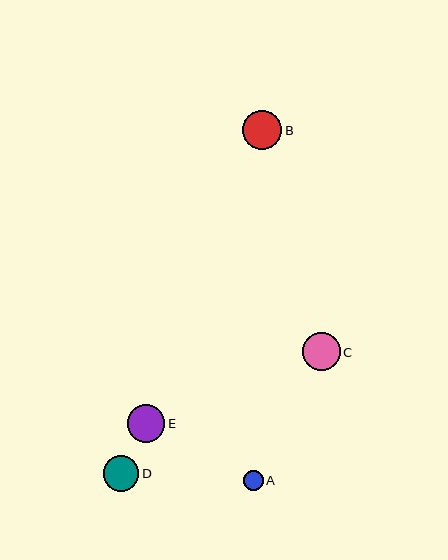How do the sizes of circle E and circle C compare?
Circle E and circle C are approximately the same size.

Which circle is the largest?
Circle B is the largest with a size of approximately 39 pixels.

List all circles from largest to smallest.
From largest to smallest: B, E, C, D, A.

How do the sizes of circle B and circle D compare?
Circle B and circle D are approximately the same size.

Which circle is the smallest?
Circle A is the smallest with a size of approximately 20 pixels.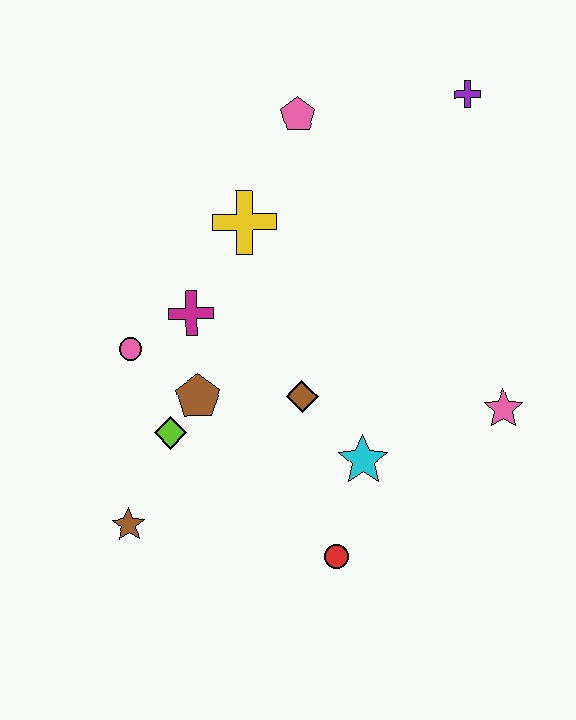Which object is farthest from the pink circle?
The purple cross is farthest from the pink circle.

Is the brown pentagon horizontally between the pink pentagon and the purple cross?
No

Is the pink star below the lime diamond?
No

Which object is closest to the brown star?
The lime diamond is closest to the brown star.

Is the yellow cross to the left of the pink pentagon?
Yes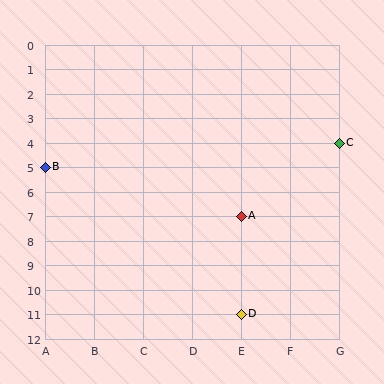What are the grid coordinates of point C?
Point C is at grid coordinates (G, 4).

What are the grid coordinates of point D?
Point D is at grid coordinates (E, 11).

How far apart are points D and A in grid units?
Points D and A are 4 rows apart.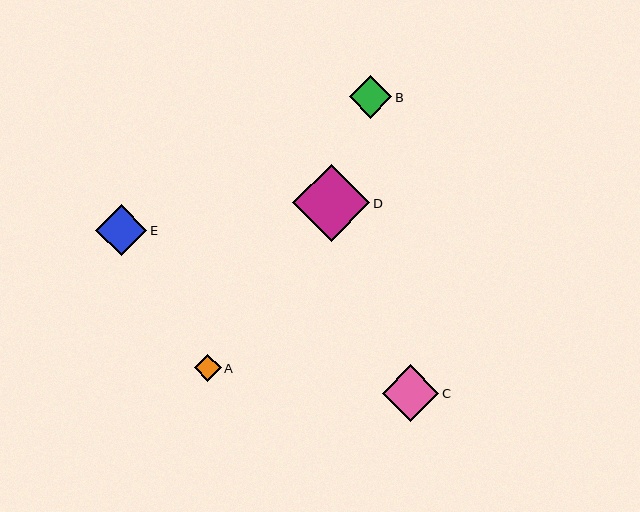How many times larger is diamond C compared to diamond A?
Diamond C is approximately 2.1 times the size of diamond A.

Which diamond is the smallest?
Diamond A is the smallest with a size of approximately 27 pixels.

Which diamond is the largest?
Diamond D is the largest with a size of approximately 77 pixels.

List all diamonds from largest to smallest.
From largest to smallest: D, C, E, B, A.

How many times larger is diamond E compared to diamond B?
Diamond E is approximately 1.2 times the size of diamond B.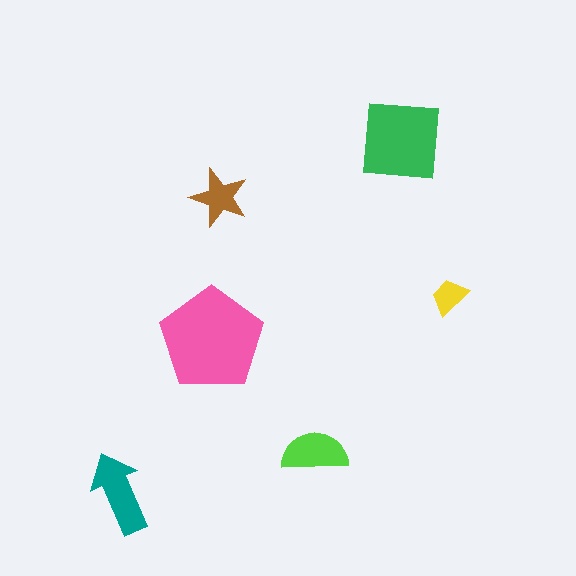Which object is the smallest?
The yellow trapezoid.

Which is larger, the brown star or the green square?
The green square.